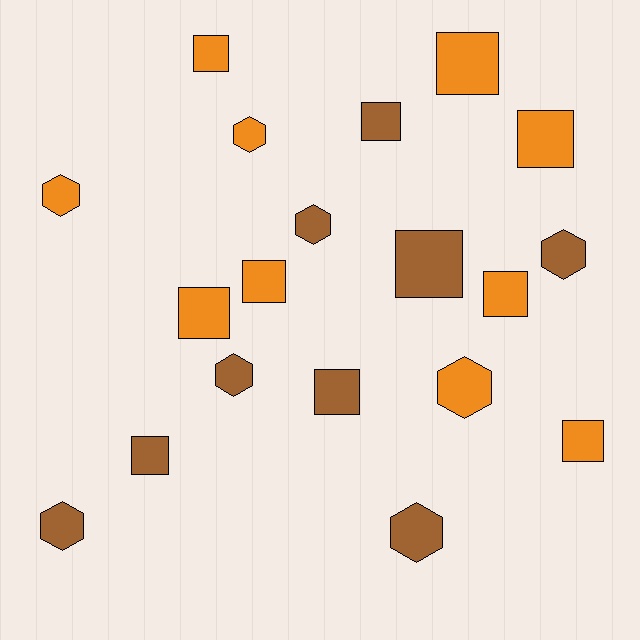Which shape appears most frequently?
Square, with 11 objects.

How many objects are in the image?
There are 19 objects.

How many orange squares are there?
There are 7 orange squares.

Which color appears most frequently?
Orange, with 10 objects.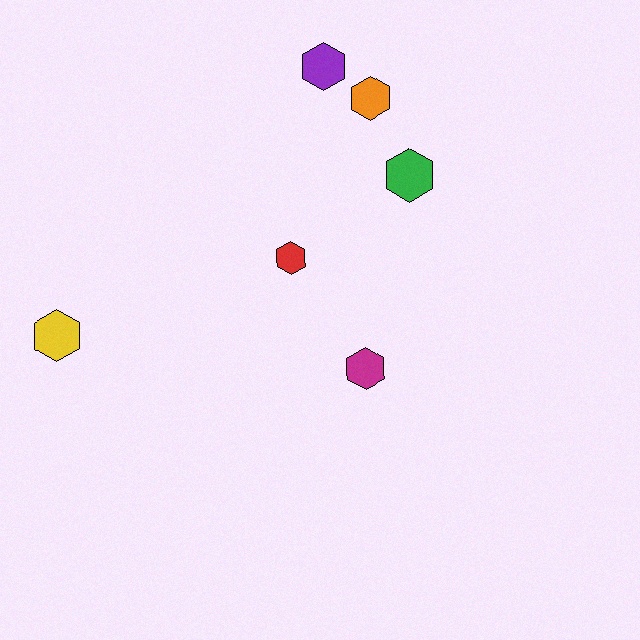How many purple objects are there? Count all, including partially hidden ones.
There is 1 purple object.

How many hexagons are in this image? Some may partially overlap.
There are 6 hexagons.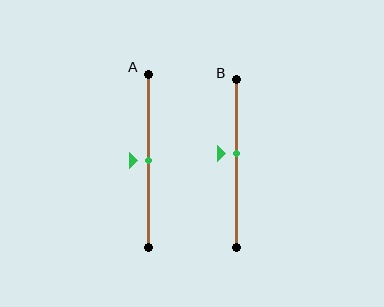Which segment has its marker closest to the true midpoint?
Segment A has its marker closest to the true midpoint.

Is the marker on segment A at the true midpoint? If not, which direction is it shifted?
Yes, the marker on segment A is at the true midpoint.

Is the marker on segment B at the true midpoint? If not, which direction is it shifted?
No, the marker on segment B is shifted upward by about 6% of the segment length.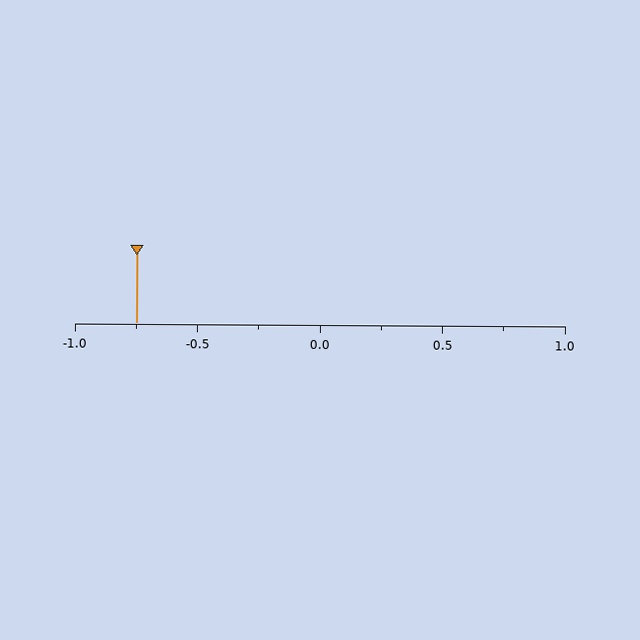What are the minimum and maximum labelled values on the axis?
The axis runs from -1.0 to 1.0.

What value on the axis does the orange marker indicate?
The marker indicates approximately -0.75.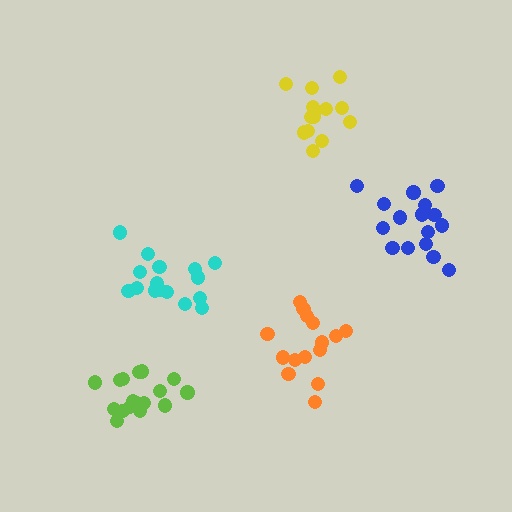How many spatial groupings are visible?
There are 5 spatial groupings.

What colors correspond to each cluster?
The clusters are colored: cyan, lime, blue, orange, yellow.